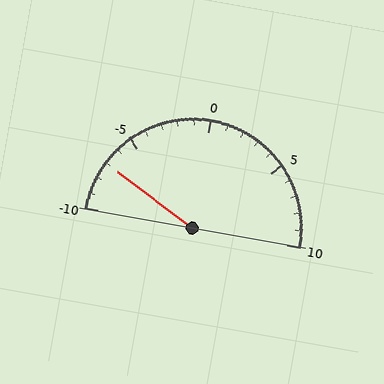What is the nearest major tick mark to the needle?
The nearest major tick mark is -5.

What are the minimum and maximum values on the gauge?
The gauge ranges from -10 to 10.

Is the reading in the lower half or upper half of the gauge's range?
The reading is in the lower half of the range (-10 to 10).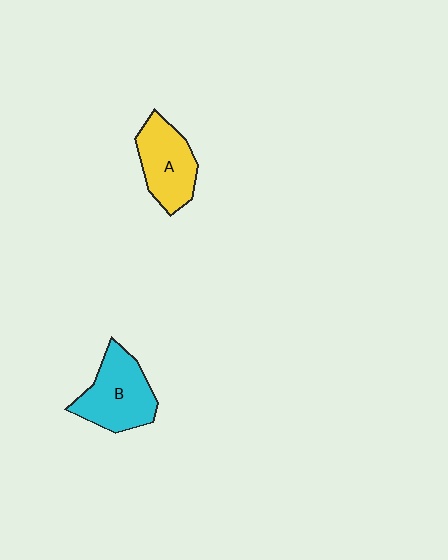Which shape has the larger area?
Shape B (cyan).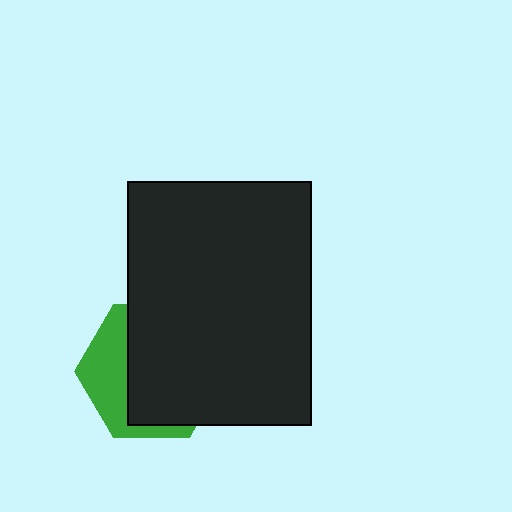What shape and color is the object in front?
The object in front is a black rectangle.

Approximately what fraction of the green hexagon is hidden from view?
Roughly 66% of the green hexagon is hidden behind the black rectangle.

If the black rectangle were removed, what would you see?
You would see the complete green hexagon.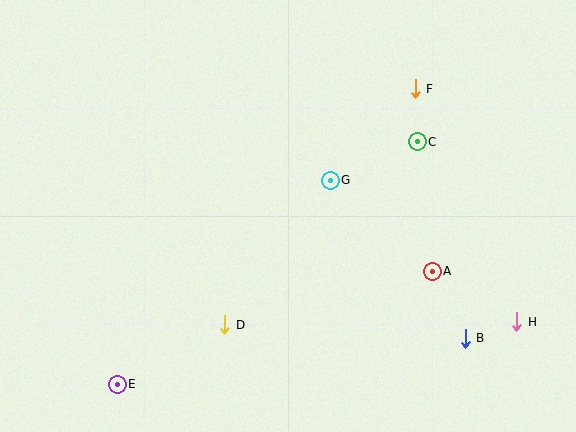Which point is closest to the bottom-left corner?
Point E is closest to the bottom-left corner.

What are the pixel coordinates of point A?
Point A is at (432, 271).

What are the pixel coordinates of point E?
Point E is at (117, 384).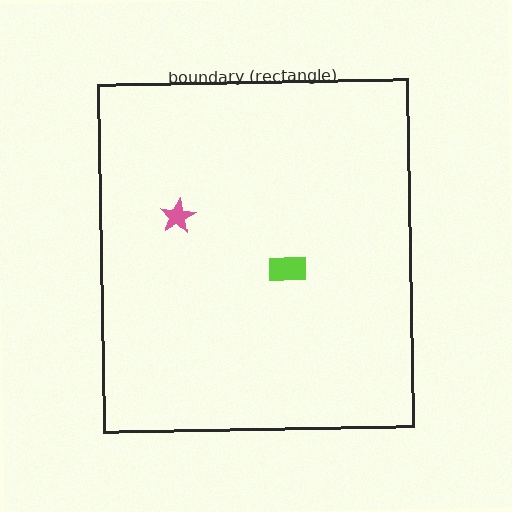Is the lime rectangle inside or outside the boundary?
Inside.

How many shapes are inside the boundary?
2 inside, 0 outside.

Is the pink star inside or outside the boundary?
Inside.